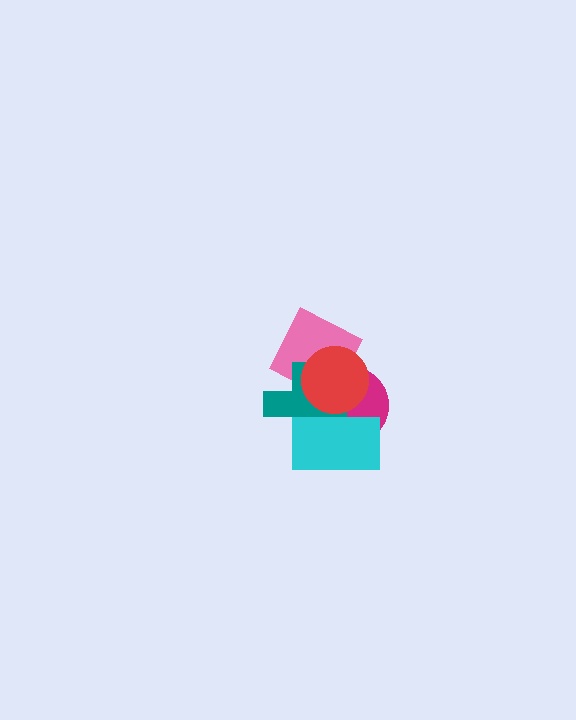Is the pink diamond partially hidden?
Yes, it is partially covered by another shape.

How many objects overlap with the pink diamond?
3 objects overlap with the pink diamond.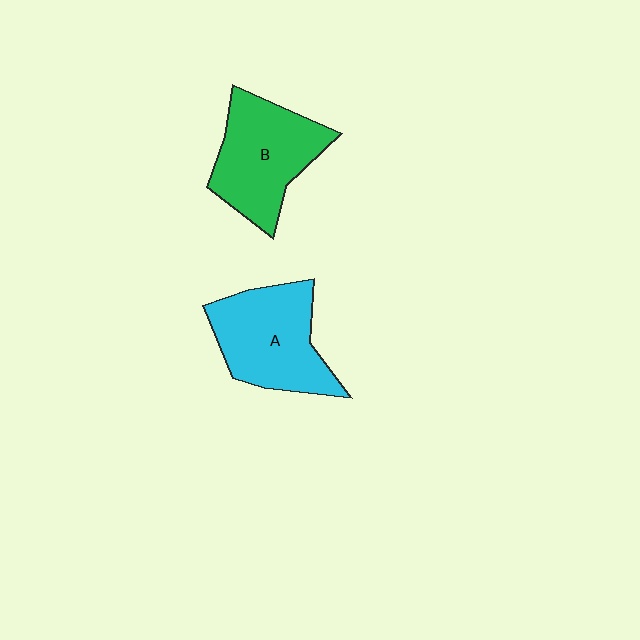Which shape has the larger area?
Shape A (cyan).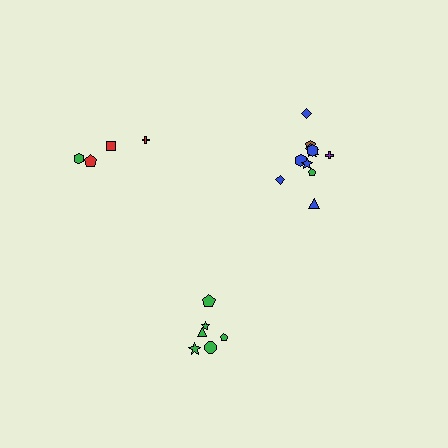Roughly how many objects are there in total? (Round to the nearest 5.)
Roughly 20 objects in total.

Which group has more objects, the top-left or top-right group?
The top-right group.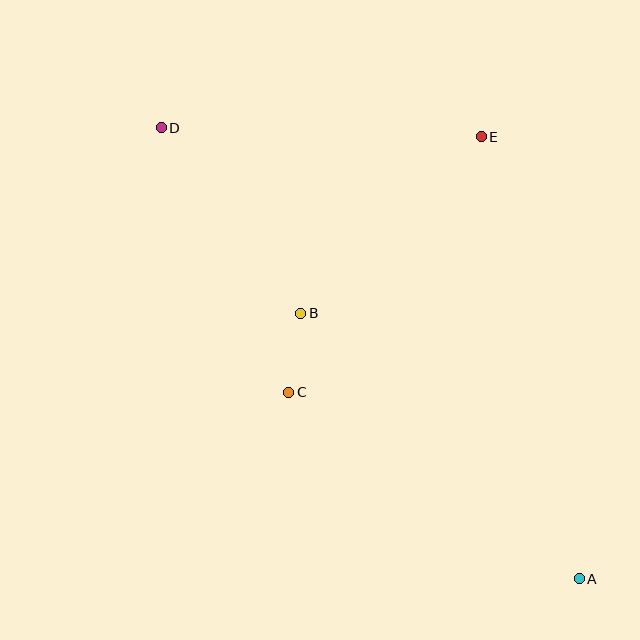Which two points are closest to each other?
Points B and C are closest to each other.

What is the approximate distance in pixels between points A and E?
The distance between A and E is approximately 452 pixels.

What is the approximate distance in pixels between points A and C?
The distance between A and C is approximately 345 pixels.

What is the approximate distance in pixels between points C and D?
The distance between C and D is approximately 294 pixels.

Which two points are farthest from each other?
Points A and D are farthest from each other.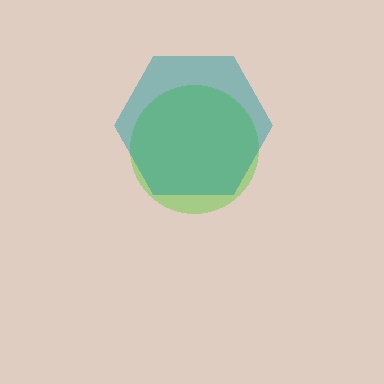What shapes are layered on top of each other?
The layered shapes are: a lime circle, a teal hexagon.